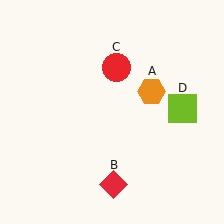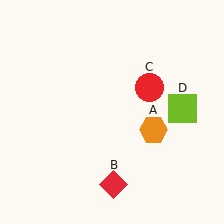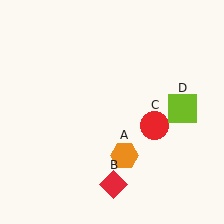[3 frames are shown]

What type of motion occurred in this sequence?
The orange hexagon (object A), red circle (object C) rotated clockwise around the center of the scene.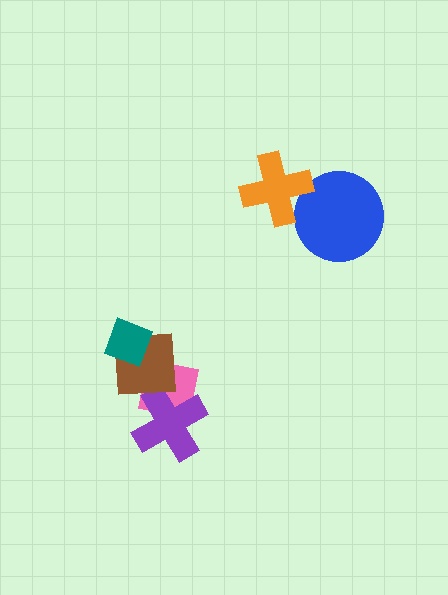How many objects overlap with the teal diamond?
1 object overlaps with the teal diamond.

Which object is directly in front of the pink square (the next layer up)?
The purple cross is directly in front of the pink square.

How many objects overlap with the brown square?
3 objects overlap with the brown square.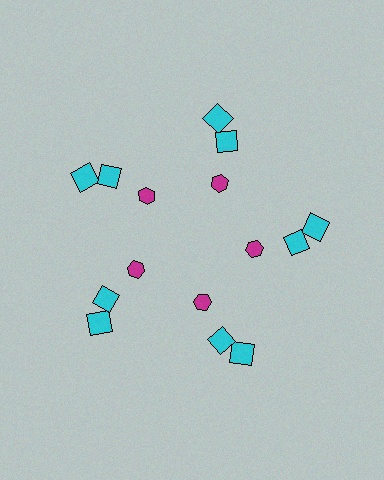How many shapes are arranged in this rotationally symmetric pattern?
There are 15 shapes, arranged in 5 groups of 3.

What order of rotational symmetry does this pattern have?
This pattern has 5-fold rotational symmetry.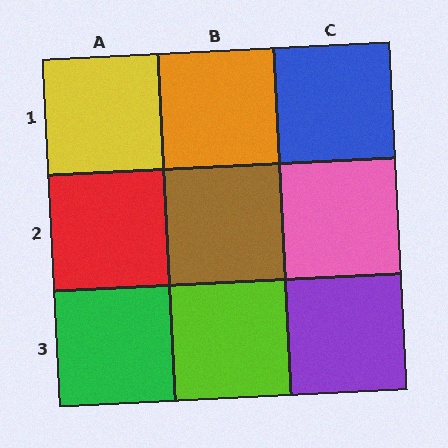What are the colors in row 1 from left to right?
Yellow, orange, blue.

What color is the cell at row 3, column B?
Lime.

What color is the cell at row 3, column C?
Purple.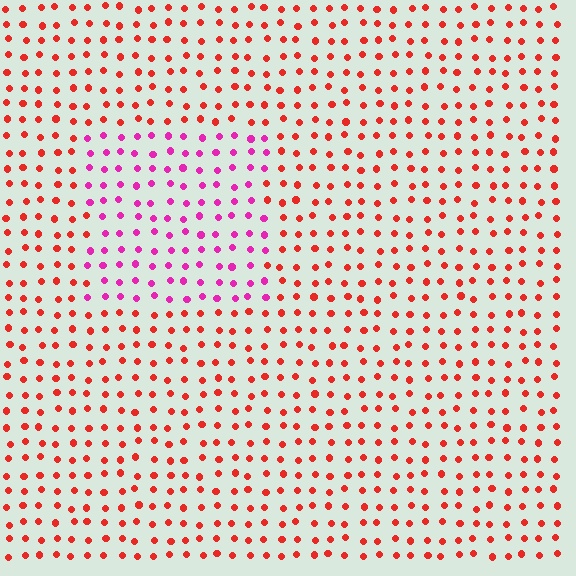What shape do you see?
I see a rectangle.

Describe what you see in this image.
The image is filled with small red elements in a uniform arrangement. A rectangle-shaped region is visible where the elements are tinted to a slightly different hue, forming a subtle color boundary.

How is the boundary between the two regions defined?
The boundary is defined purely by a slight shift in hue (about 46 degrees). Spacing, size, and orientation are identical on both sides.